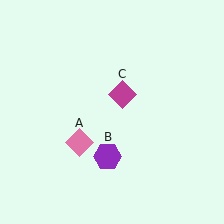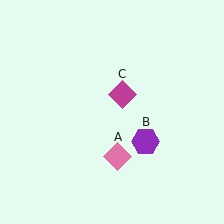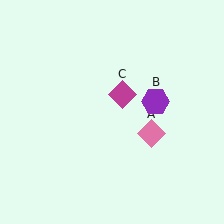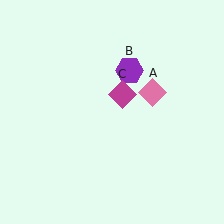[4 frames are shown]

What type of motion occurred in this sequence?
The pink diamond (object A), purple hexagon (object B) rotated counterclockwise around the center of the scene.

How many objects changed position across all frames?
2 objects changed position: pink diamond (object A), purple hexagon (object B).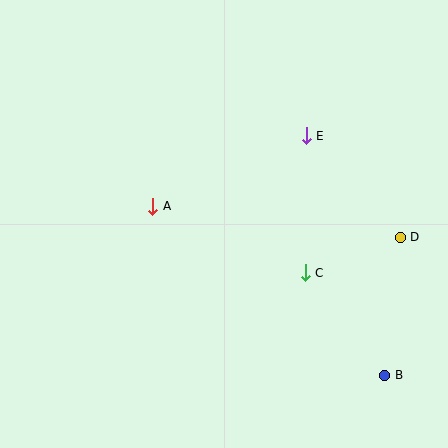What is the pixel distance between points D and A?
The distance between D and A is 250 pixels.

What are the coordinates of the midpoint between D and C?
The midpoint between D and C is at (353, 255).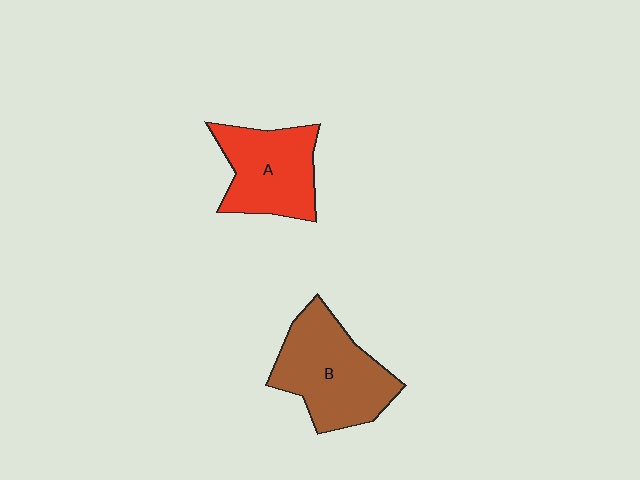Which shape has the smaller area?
Shape A (red).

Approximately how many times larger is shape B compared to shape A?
Approximately 1.2 times.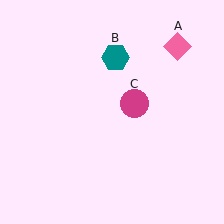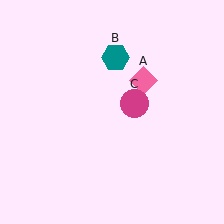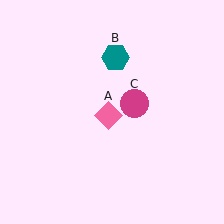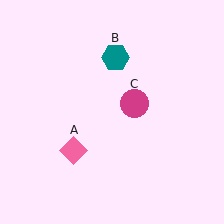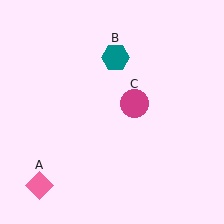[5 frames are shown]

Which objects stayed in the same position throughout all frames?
Teal hexagon (object B) and magenta circle (object C) remained stationary.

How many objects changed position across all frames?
1 object changed position: pink diamond (object A).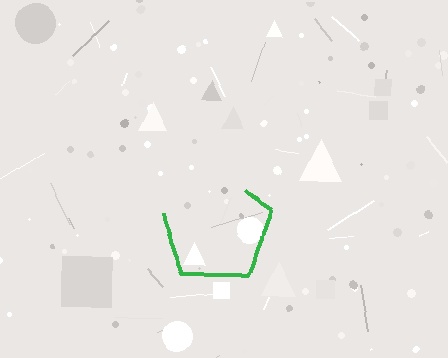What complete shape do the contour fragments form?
The contour fragments form a pentagon.